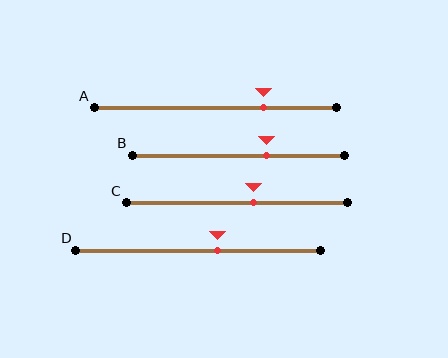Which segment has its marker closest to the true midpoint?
Segment C has its marker closest to the true midpoint.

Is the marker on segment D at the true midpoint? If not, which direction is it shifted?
No, the marker on segment D is shifted to the right by about 8% of the segment length.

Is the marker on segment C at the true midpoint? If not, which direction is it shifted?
No, the marker on segment C is shifted to the right by about 7% of the segment length.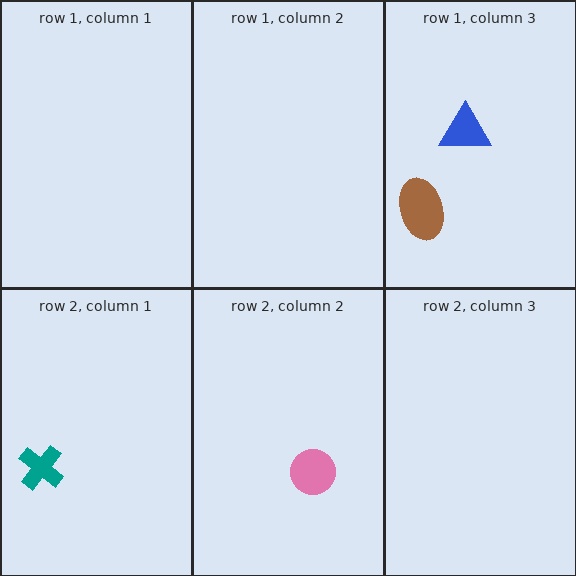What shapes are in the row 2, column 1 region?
The teal cross.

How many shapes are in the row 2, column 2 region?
1.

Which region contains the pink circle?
The row 2, column 2 region.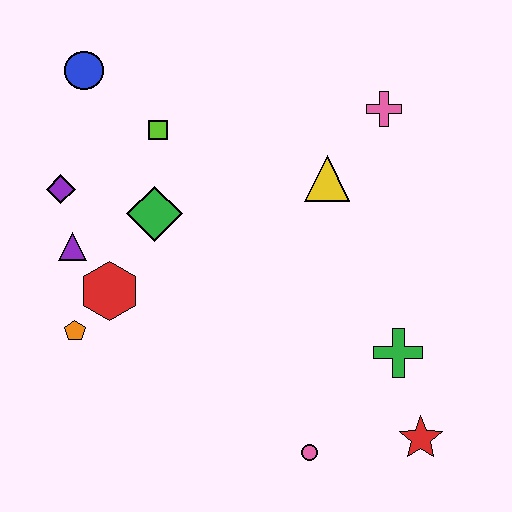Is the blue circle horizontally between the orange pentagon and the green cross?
Yes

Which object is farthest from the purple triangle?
The red star is farthest from the purple triangle.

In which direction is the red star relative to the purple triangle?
The red star is to the right of the purple triangle.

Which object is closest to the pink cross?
The yellow triangle is closest to the pink cross.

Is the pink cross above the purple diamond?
Yes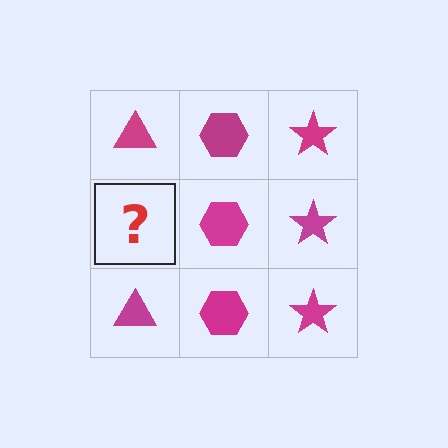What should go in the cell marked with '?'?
The missing cell should contain a magenta triangle.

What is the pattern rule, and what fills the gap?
The rule is that each column has a consistent shape. The gap should be filled with a magenta triangle.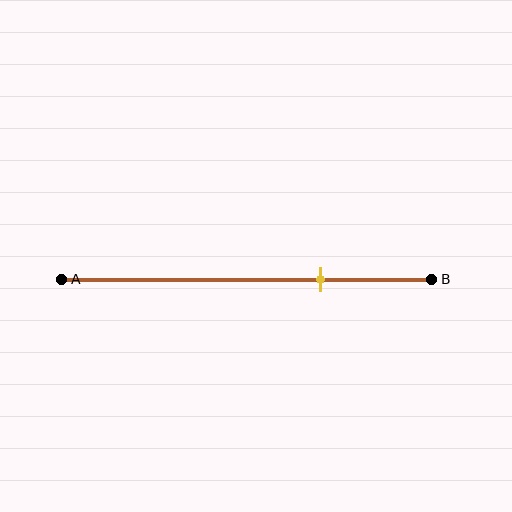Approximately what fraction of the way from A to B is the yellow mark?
The yellow mark is approximately 70% of the way from A to B.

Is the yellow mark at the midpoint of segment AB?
No, the mark is at about 70% from A, not at the 50% midpoint.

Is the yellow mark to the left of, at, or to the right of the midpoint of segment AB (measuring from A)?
The yellow mark is to the right of the midpoint of segment AB.